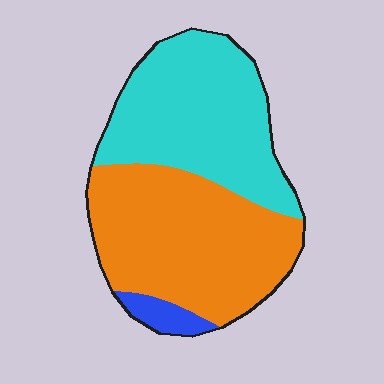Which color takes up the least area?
Blue, at roughly 5%.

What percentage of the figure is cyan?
Cyan takes up between a quarter and a half of the figure.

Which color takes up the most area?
Orange, at roughly 50%.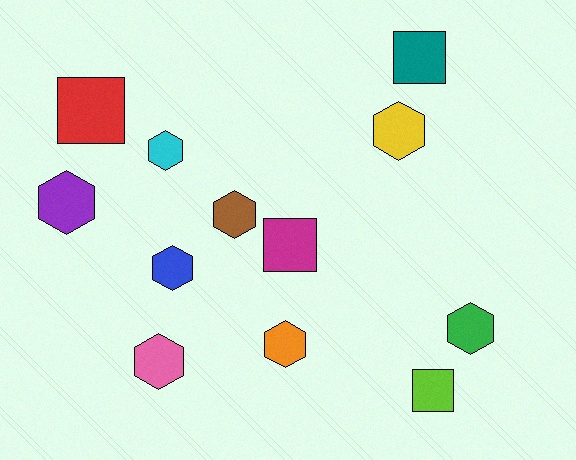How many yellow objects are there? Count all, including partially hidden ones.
There is 1 yellow object.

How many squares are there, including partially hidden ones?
There are 4 squares.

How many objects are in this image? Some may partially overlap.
There are 12 objects.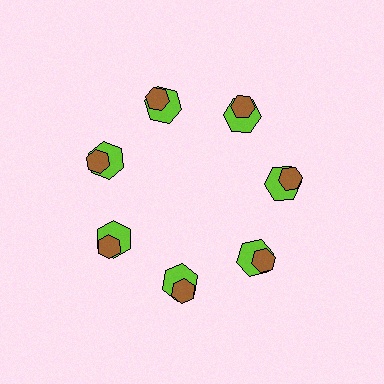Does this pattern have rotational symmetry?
Yes, this pattern has 7-fold rotational symmetry. It looks the same after rotating 51 degrees around the center.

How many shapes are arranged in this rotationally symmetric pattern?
There are 14 shapes, arranged in 7 groups of 2.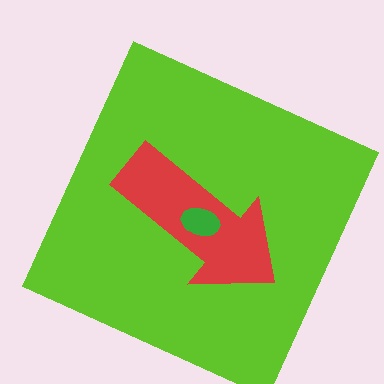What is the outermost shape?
The lime square.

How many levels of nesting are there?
3.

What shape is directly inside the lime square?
The red arrow.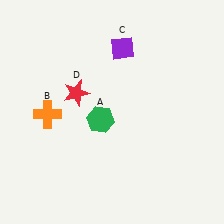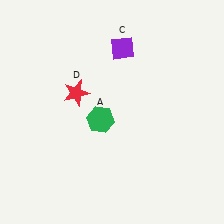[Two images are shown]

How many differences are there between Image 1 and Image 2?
There is 1 difference between the two images.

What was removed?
The orange cross (B) was removed in Image 2.